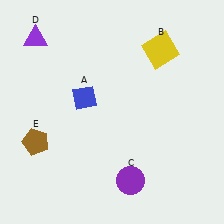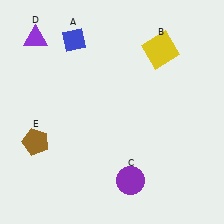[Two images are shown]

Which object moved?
The blue diamond (A) moved up.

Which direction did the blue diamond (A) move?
The blue diamond (A) moved up.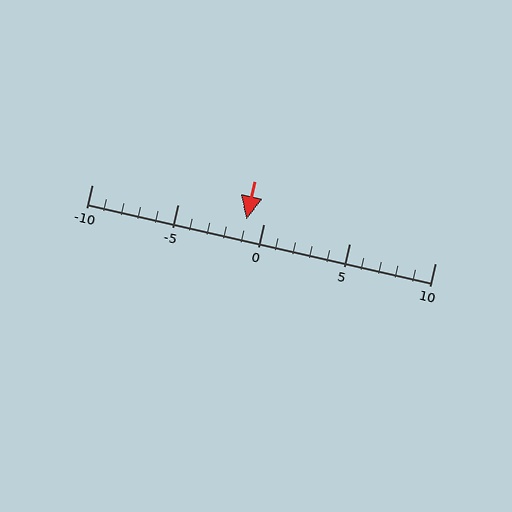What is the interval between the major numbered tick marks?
The major tick marks are spaced 5 units apart.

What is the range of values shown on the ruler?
The ruler shows values from -10 to 10.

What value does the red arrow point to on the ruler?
The red arrow points to approximately -1.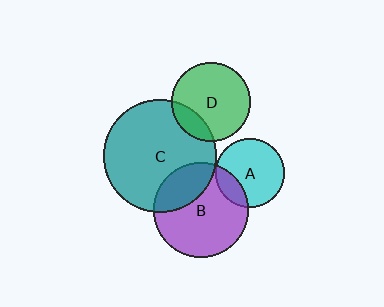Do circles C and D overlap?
Yes.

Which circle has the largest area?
Circle C (teal).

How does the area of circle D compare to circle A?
Approximately 1.3 times.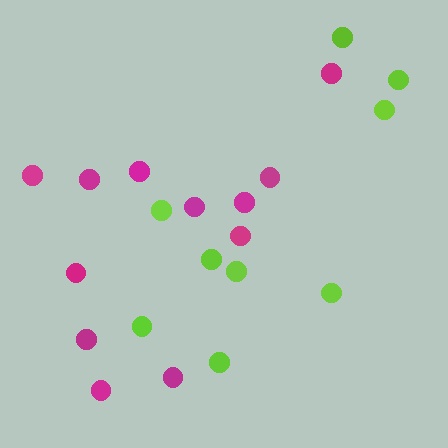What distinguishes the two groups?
There are 2 groups: one group of lime circles (9) and one group of magenta circles (12).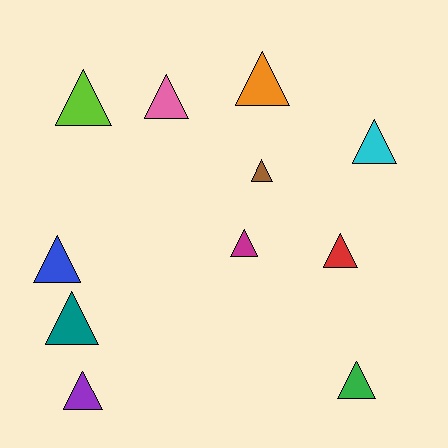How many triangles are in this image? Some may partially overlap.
There are 11 triangles.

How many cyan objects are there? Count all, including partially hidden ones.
There is 1 cyan object.